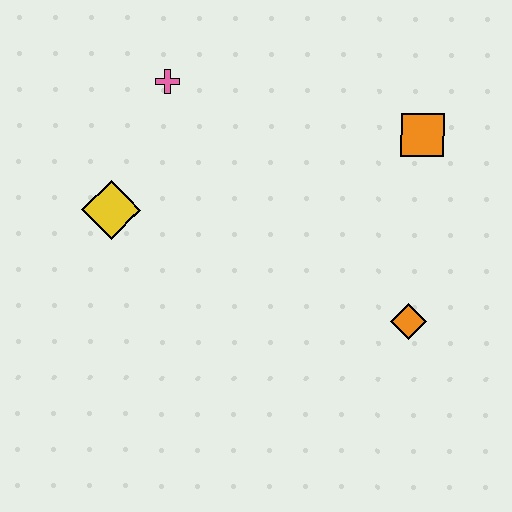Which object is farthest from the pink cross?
The orange diamond is farthest from the pink cross.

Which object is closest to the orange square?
The orange diamond is closest to the orange square.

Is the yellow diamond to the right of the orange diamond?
No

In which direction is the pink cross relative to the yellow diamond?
The pink cross is above the yellow diamond.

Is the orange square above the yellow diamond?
Yes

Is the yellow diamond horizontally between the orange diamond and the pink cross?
No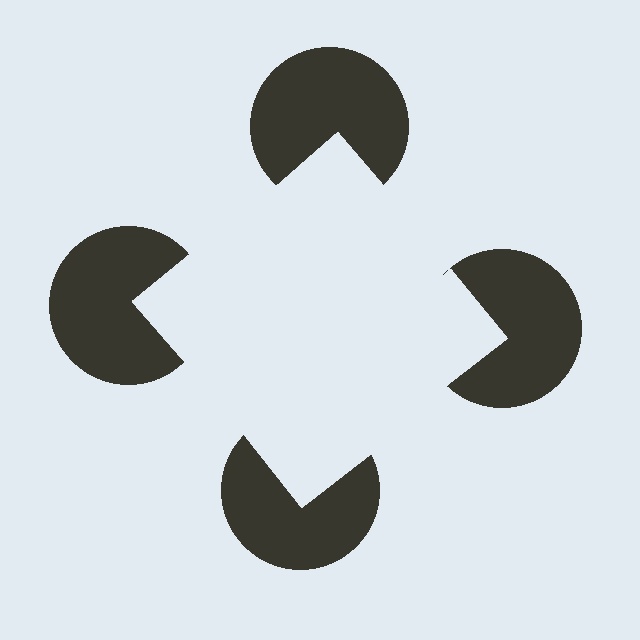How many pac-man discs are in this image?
There are 4 — one at each vertex of the illusory square.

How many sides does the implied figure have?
4 sides.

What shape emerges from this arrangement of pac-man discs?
An illusory square — its edges are inferred from the aligned wedge cuts in the pac-man discs, not physically drawn.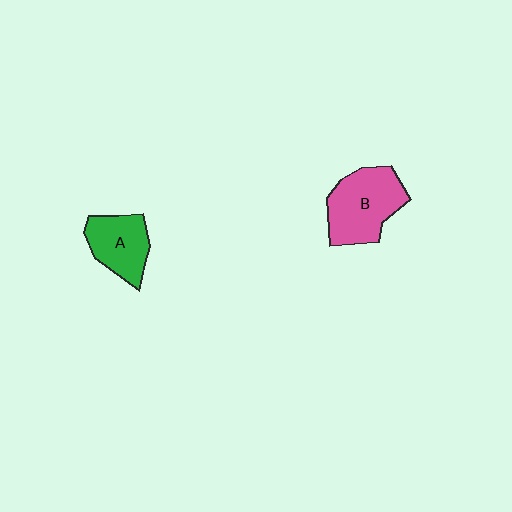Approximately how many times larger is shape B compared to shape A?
Approximately 1.4 times.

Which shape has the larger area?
Shape B (pink).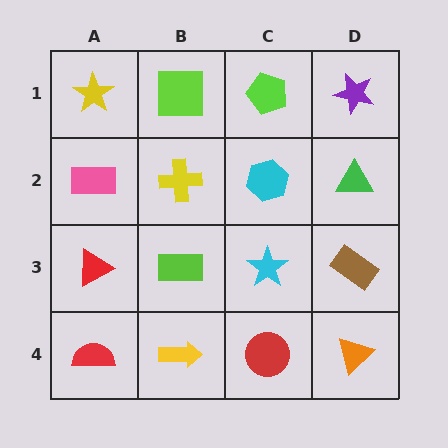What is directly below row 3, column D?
An orange triangle.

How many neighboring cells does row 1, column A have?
2.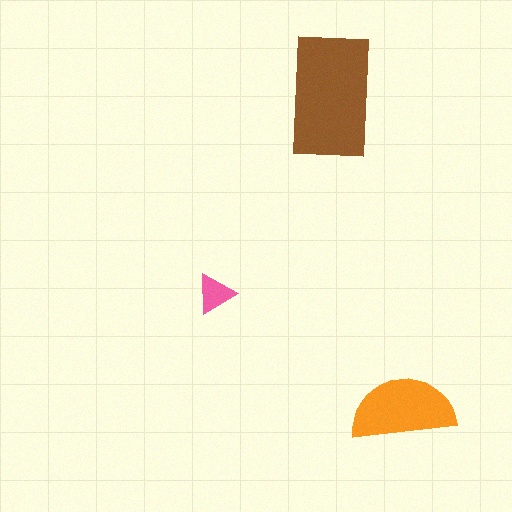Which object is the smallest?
The pink triangle.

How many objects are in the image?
There are 3 objects in the image.